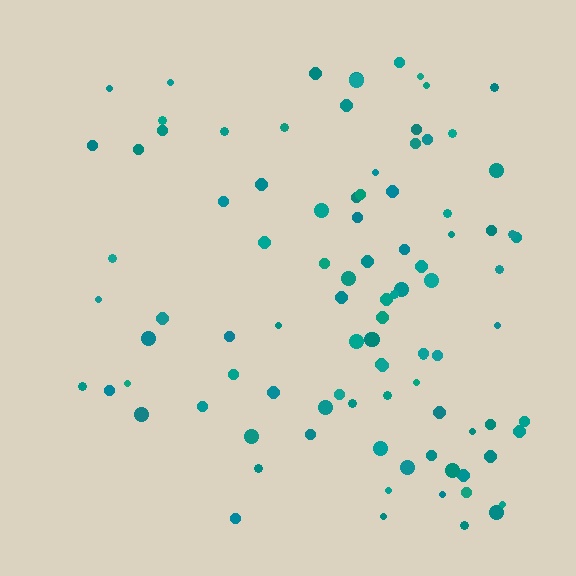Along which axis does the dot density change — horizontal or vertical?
Horizontal.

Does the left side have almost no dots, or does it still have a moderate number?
Still a moderate number, just noticeably fewer than the right.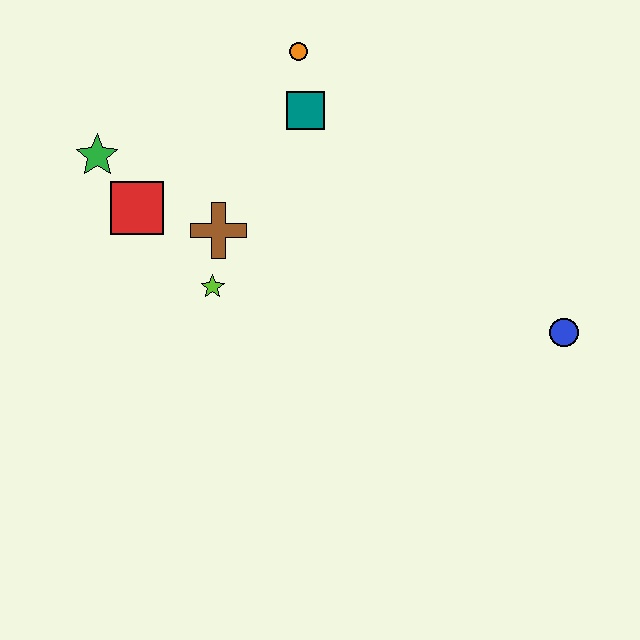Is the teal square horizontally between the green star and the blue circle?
Yes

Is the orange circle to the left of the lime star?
No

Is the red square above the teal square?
No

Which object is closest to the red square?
The green star is closest to the red square.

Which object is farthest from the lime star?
The blue circle is farthest from the lime star.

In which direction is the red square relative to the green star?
The red square is below the green star.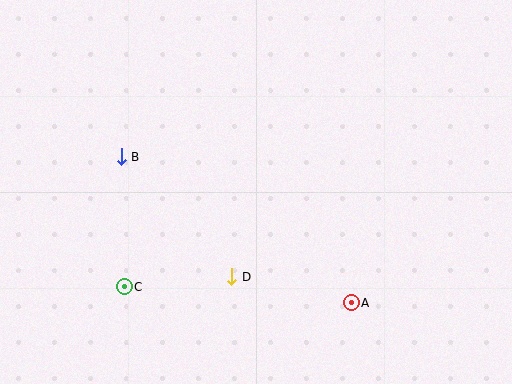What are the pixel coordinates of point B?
Point B is at (121, 157).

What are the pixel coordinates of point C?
Point C is at (124, 287).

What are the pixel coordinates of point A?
Point A is at (351, 303).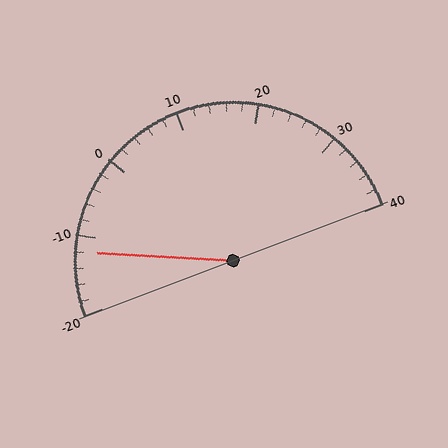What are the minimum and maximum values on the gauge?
The gauge ranges from -20 to 40.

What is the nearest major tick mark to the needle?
The nearest major tick mark is -10.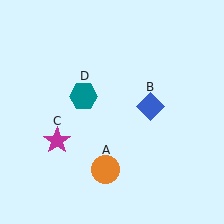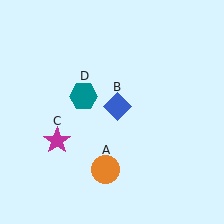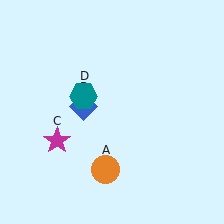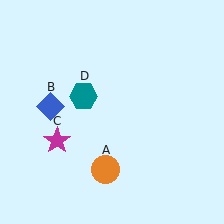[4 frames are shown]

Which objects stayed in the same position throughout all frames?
Orange circle (object A) and magenta star (object C) and teal hexagon (object D) remained stationary.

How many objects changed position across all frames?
1 object changed position: blue diamond (object B).